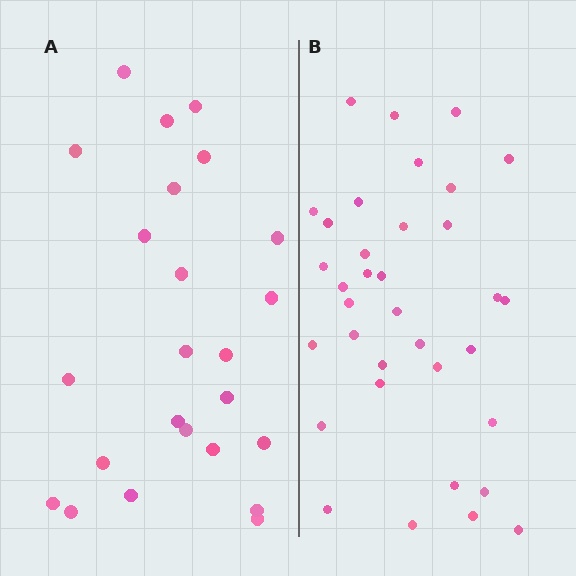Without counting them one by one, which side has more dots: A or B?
Region B (the right region) has more dots.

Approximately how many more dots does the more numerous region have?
Region B has roughly 12 or so more dots than region A.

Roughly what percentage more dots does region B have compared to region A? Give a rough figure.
About 45% more.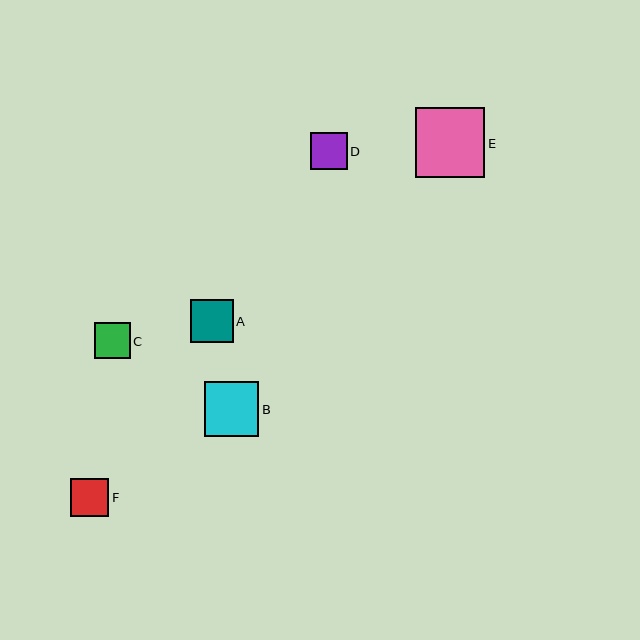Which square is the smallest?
Square C is the smallest with a size of approximately 35 pixels.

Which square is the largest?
Square E is the largest with a size of approximately 70 pixels.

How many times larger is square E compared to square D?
Square E is approximately 1.9 times the size of square D.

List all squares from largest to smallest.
From largest to smallest: E, B, A, F, D, C.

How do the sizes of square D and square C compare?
Square D and square C are approximately the same size.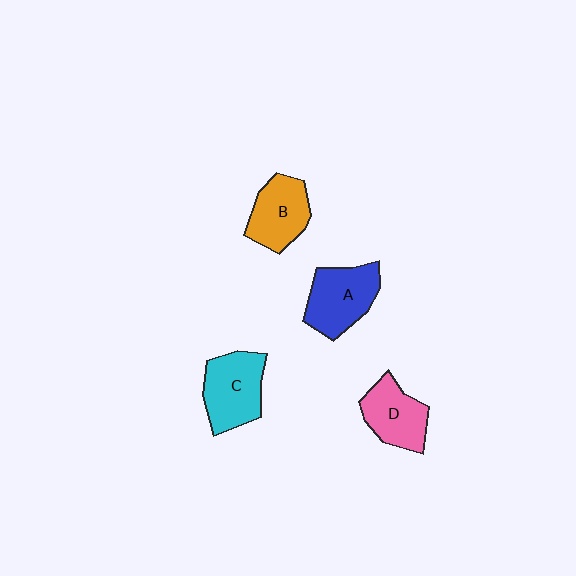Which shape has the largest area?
Shape C (cyan).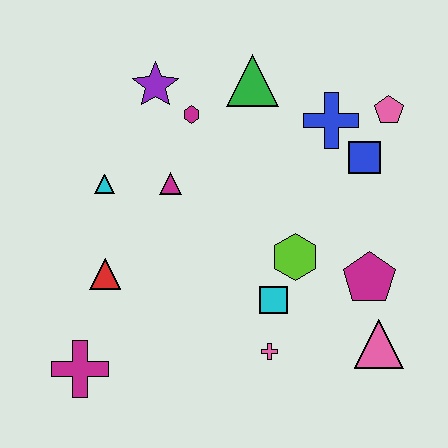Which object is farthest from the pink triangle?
The purple star is farthest from the pink triangle.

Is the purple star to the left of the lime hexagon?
Yes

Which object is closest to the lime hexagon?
The cyan square is closest to the lime hexagon.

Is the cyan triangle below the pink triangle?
No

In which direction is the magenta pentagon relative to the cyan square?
The magenta pentagon is to the right of the cyan square.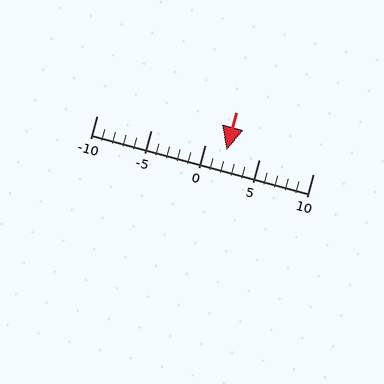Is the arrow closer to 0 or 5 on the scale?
The arrow is closer to 0.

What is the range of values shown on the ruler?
The ruler shows values from -10 to 10.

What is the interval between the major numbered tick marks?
The major tick marks are spaced 5 units apart.